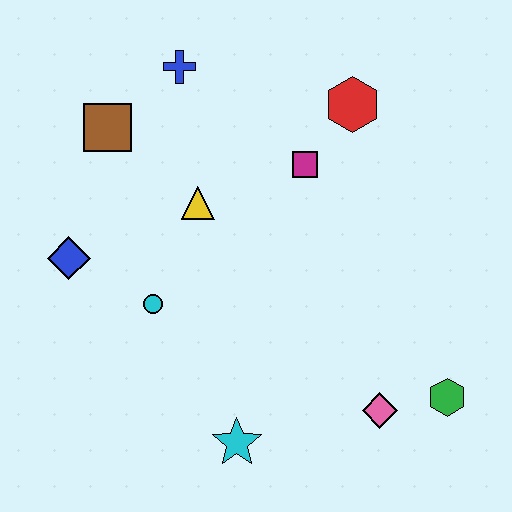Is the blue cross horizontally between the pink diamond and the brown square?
Yes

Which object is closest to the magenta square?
The red hexagon is closest to the magenta square.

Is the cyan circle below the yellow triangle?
Yes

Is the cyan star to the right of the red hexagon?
No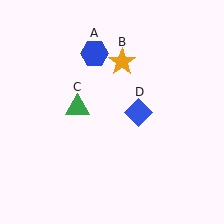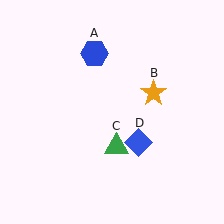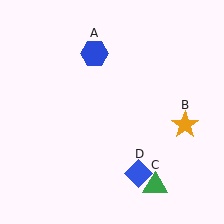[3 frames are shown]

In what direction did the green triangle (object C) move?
The green triangle (object C) moved down and to the right.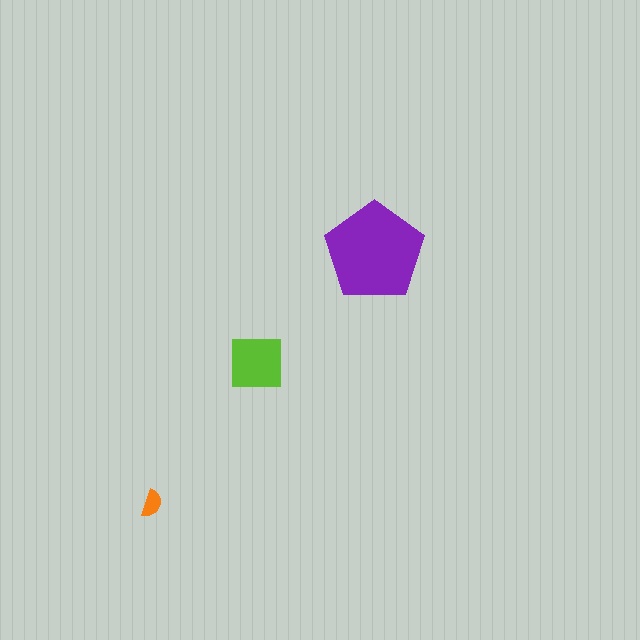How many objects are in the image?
There are 3 objects in the image.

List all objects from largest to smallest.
The purple pentagon, the lime square, the orange semicircle.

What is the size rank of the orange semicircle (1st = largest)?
3rd.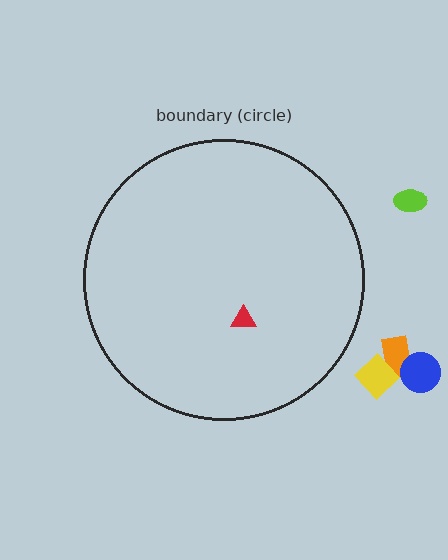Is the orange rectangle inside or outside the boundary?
Outside.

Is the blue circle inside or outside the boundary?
Outside.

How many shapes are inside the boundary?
1 inside, 4 outside.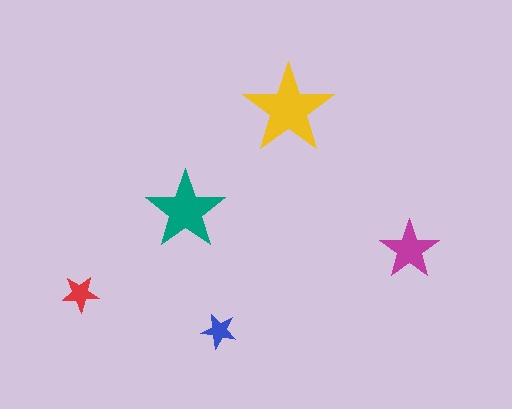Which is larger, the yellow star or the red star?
The yellow one.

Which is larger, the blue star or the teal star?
The teal one.